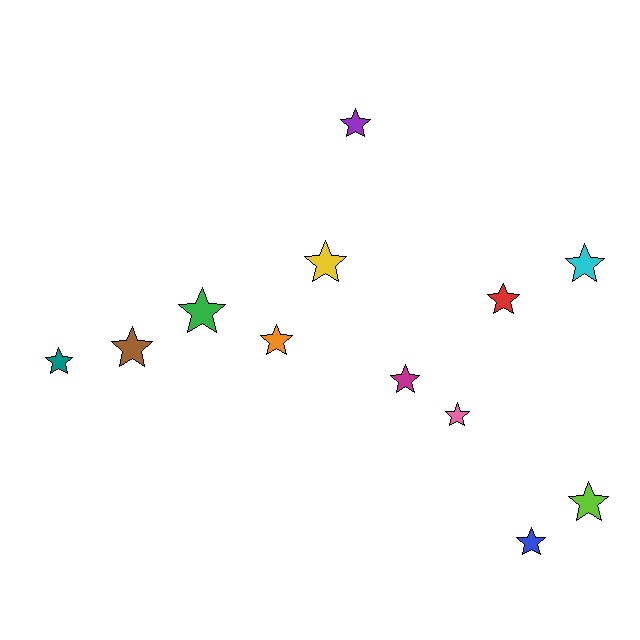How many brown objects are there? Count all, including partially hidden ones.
There is 1 brown object.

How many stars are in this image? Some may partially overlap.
There are 12 stars.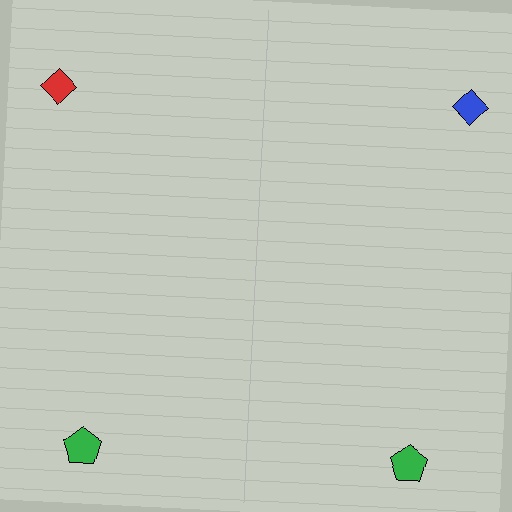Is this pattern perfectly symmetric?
No, the pattern is not perfectly symmetric. The blue diamond on the right side breaks the symmetry — its mirror counterpart is red.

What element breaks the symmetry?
The blue diamond on the right side breaks the symmetry — its mirror counterpart is red.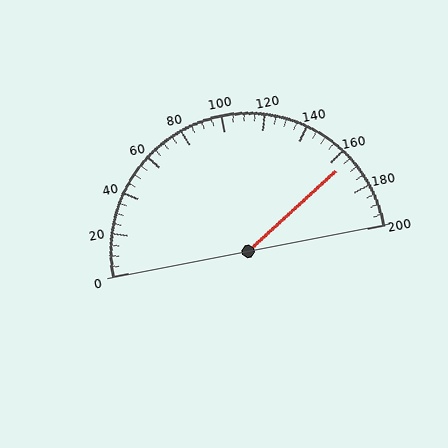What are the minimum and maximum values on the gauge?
The gauge ranges from 0 to 200.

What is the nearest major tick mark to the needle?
The nearest major tick mark is 160.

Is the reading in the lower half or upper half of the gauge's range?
The reading is in the upper half of the range (0 to 200).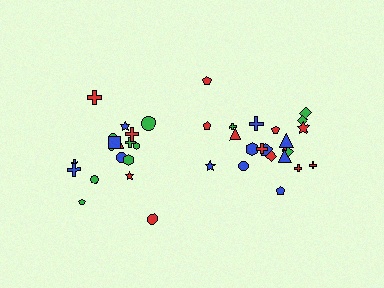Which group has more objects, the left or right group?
The right group.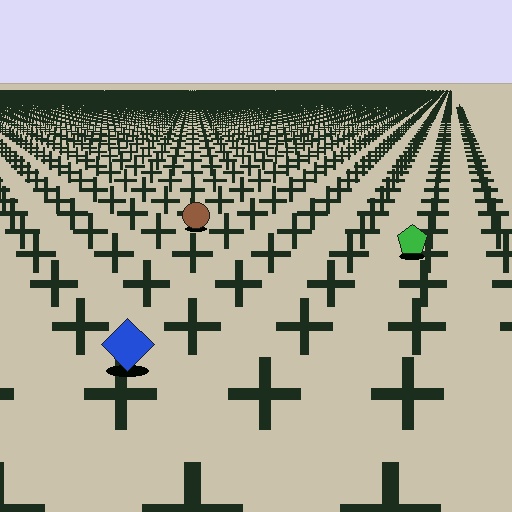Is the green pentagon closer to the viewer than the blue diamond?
No. The blue diamond is closer — you can tell from the texture gradient: the ground texture is coarser near it.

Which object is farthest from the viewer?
The brown circle is farthest from the viewer. It appears smaller and the ground texture around it is denser.